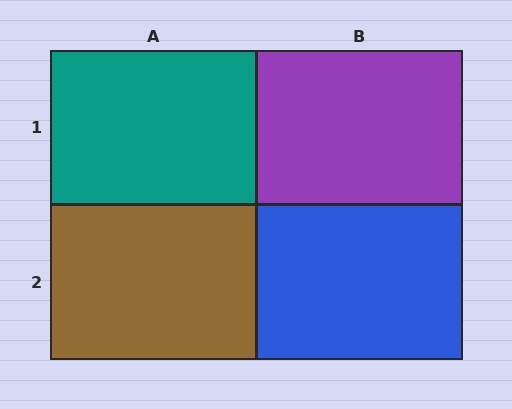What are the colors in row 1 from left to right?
Teal, purple.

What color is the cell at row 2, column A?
Brown.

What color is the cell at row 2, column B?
Blue.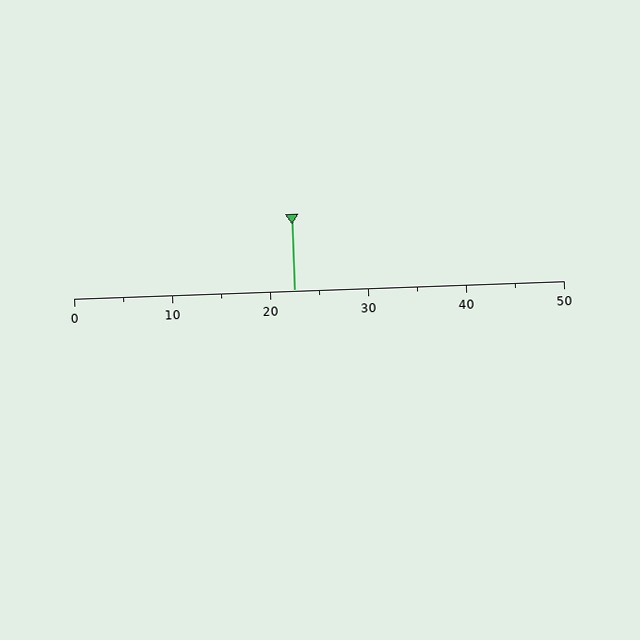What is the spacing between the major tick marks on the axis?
The major ticks are spaced 10 apart.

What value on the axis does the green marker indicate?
The marker indicates approximately 22.5.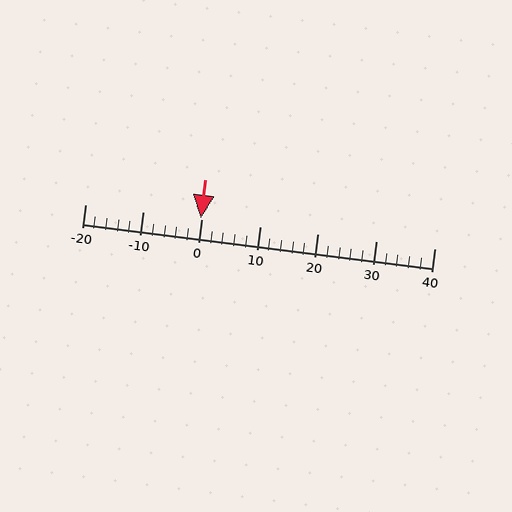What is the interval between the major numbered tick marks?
The major tick marks are spaced 10 units apart.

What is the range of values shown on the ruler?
The ruler shows values from -20 to 40.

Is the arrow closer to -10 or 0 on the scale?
The arrow is closer to 0.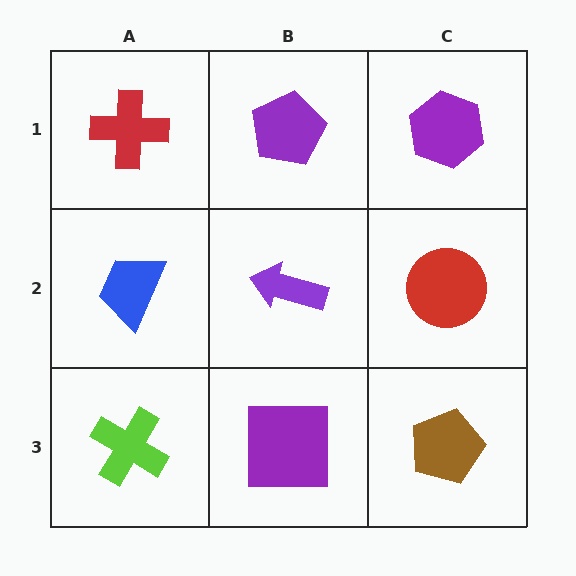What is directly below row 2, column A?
A lime cross.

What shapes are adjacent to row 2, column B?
A purple pentagon (row 1, column B), a purple square (row 3, column B), a blue trapezoid (row 2, column A), a red circle (row 2, column C).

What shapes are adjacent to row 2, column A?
A red cross (row 1, column A), a lime cross (row 3, column A), a purple arrow (row 2, column B).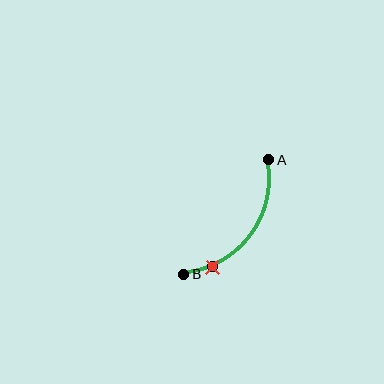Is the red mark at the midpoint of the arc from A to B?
No. The red mark lies on the arc but is closer to endpoint B. The arc midpoint would be at the point on the curve equidistant along the arc from both A and B.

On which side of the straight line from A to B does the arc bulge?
The arc bulges below and to the right of the straight line connecting A and B.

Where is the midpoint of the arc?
The arc midpoint is the point on the curve farthest from the straight line joining A and B. It sits below and to the right of that line.